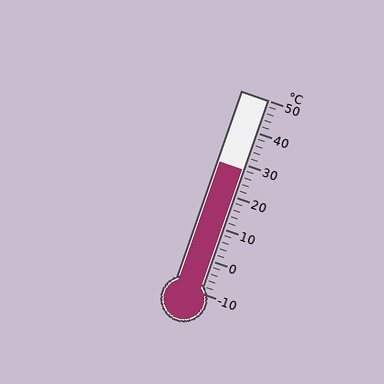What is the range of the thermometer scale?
The thermometer scale ranges from -10°C to 50°C.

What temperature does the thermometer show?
The thermometer shows approximately 28°C.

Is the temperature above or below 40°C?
The temperature is below 40°C.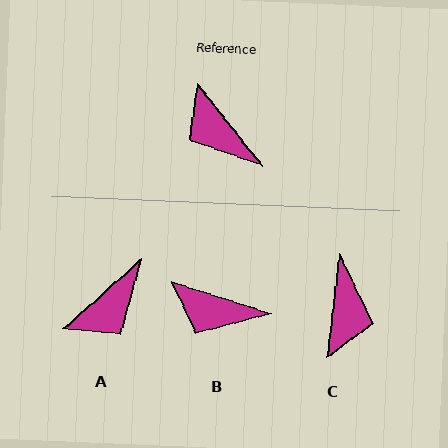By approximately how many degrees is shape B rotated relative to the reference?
Approximately 34 degrees counter-clockwise.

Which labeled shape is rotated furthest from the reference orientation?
C, about 135 degrees away.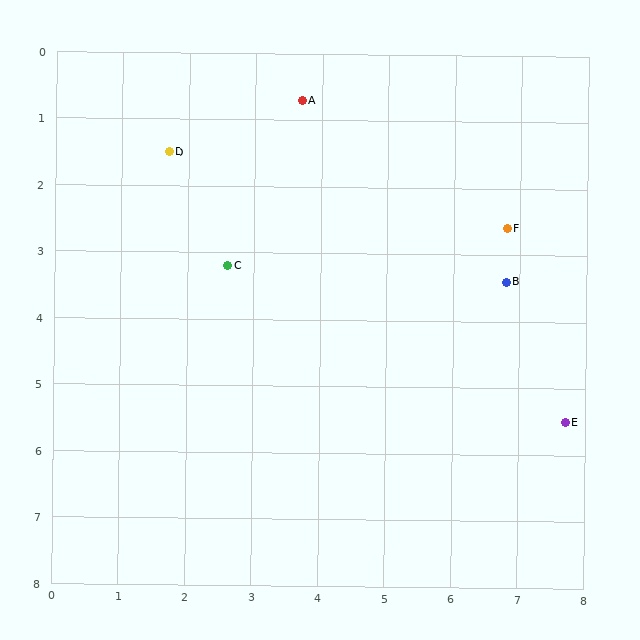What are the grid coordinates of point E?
Point E is at approximately (7.7, 5.5).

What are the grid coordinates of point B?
Point B is at approximately (6.8, 3.4).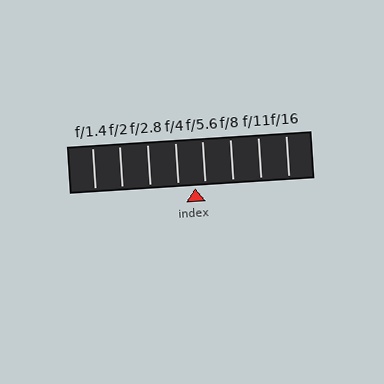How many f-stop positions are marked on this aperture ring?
There are 8 f-stop positions marked.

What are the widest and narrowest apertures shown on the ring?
The widest aperture shown is f/1.4 and the narrowest is f/16.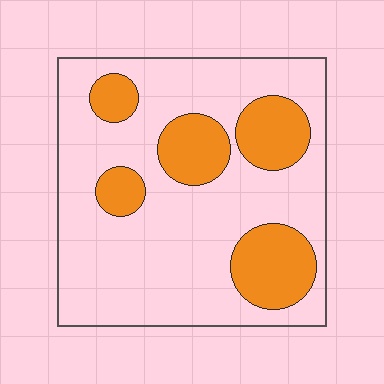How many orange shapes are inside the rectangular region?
5.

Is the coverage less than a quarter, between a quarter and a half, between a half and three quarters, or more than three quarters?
Between a quarter and a half.